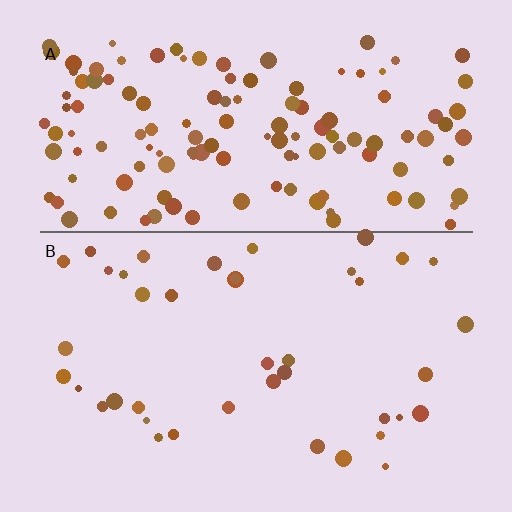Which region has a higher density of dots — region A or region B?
A (the top).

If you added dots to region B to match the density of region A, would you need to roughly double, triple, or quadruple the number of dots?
Approximately triple.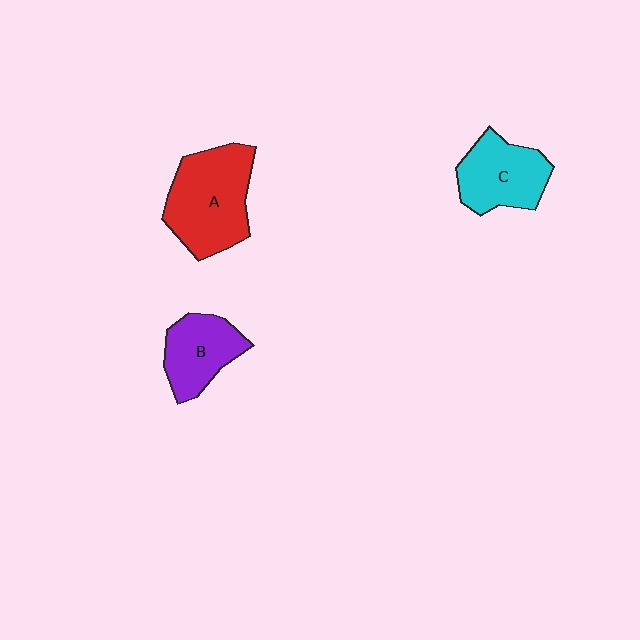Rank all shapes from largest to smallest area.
From largest to smallest: A (red), C (cyan), B (purple).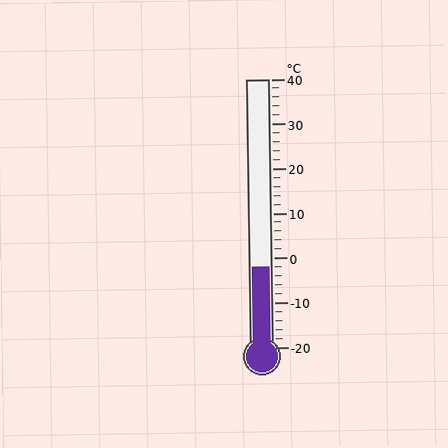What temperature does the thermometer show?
The thermometer shows approximately -2°C.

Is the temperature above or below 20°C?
The temperature is below 20°C.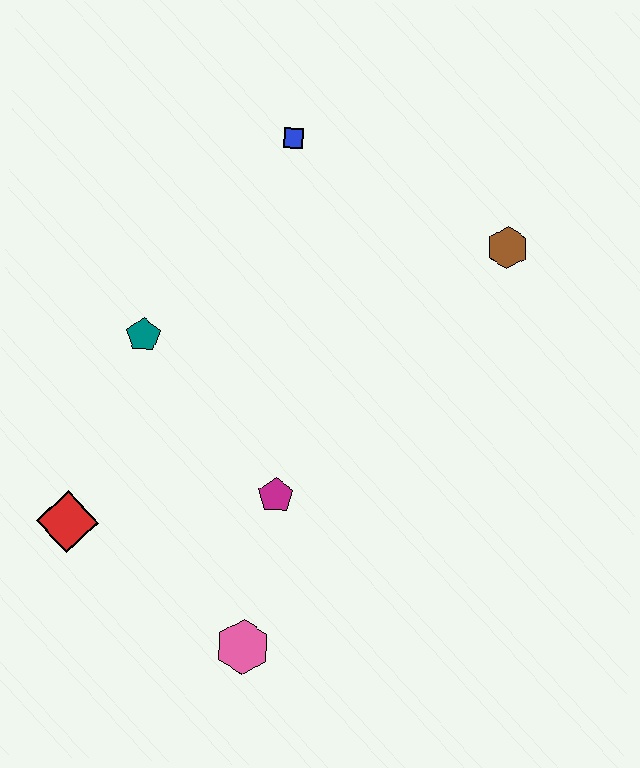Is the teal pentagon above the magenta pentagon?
Yes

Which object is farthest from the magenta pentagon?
The blue square is farthest from the magenta pentagon.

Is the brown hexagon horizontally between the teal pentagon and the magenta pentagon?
No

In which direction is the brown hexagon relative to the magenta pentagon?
The brown hexagon is above the magenta pentagon.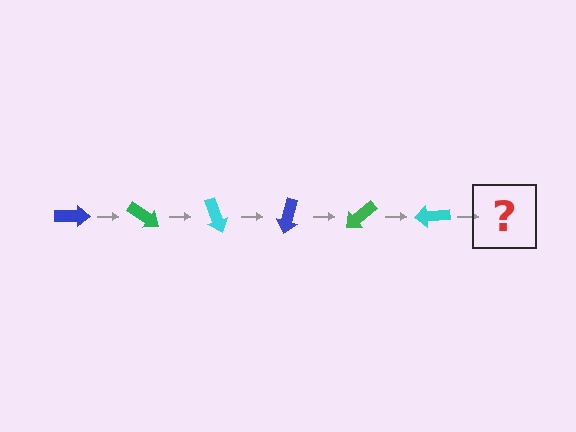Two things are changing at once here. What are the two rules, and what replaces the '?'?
The two rules are that it rotates 35 degrees each step and the color cycles through blue, green, and cyan. The '?' should be a blue arrow, rotated 210 degrees from the start.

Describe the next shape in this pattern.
It should be a blue arrow, rotated 210 degrees from the start.